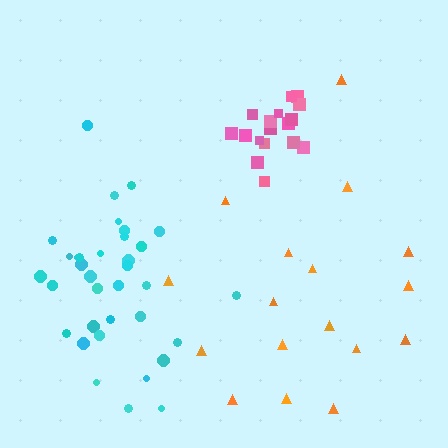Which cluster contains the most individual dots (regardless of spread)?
Cyan (35).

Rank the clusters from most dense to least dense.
pink, cyan, orange.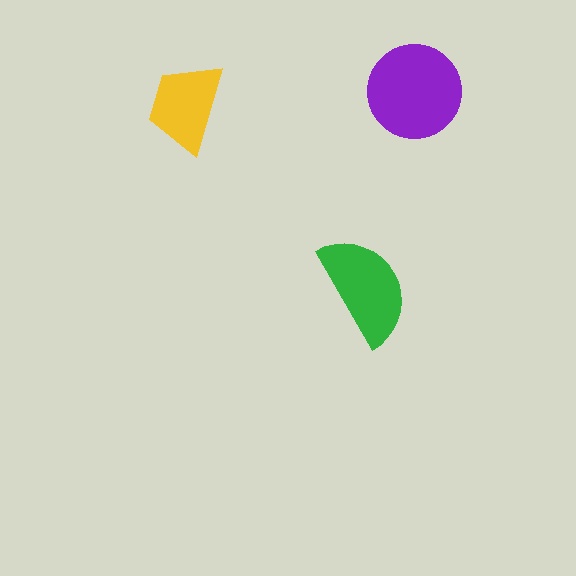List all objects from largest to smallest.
The purple circle, the green semicircle, the yellow trapezoid.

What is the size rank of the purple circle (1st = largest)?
1st.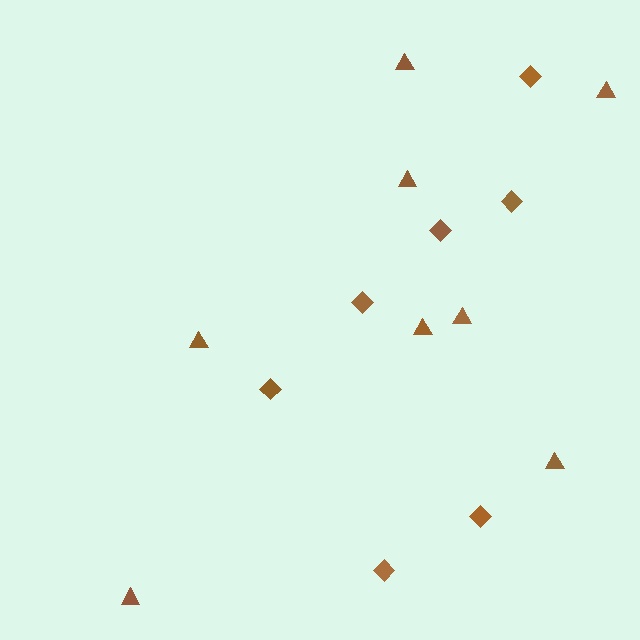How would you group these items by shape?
There are 2 groups: one group of triangles (8) and one group of diamonds (7).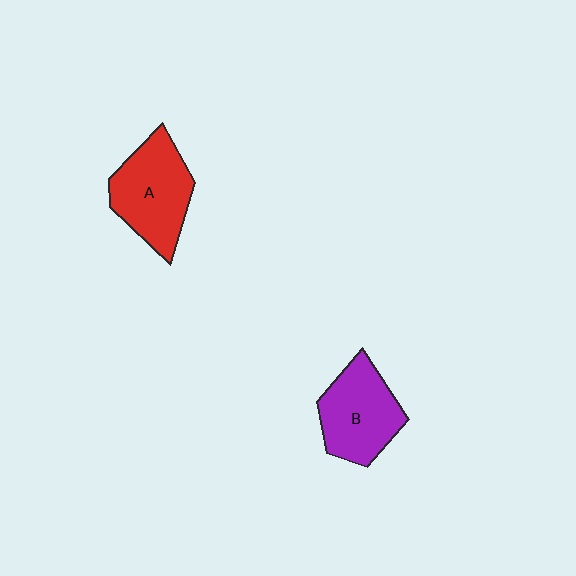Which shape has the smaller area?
Shape B (purple).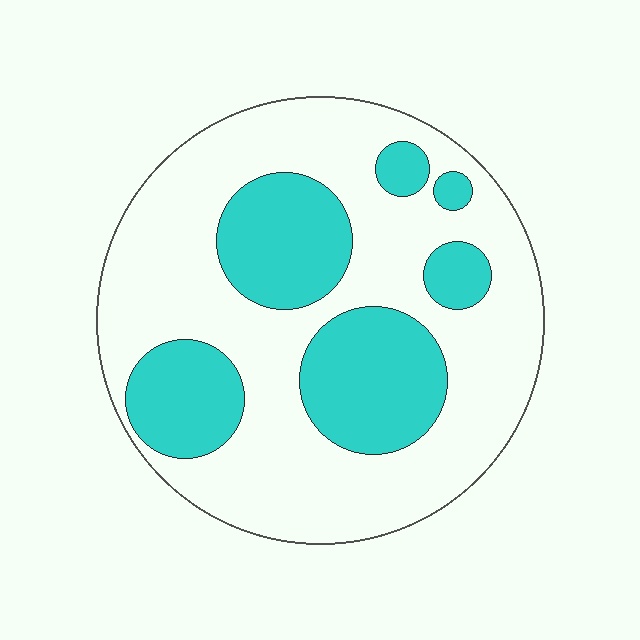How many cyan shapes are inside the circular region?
6.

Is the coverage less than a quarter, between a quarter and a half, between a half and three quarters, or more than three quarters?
Between a quarter and a half.